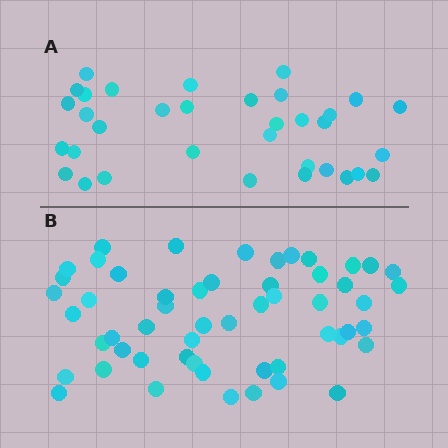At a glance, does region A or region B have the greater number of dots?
Region B (the bottom region) has more dots.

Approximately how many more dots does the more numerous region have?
Region B has approximately 20 more dots than region A.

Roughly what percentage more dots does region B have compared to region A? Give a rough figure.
About 60% more.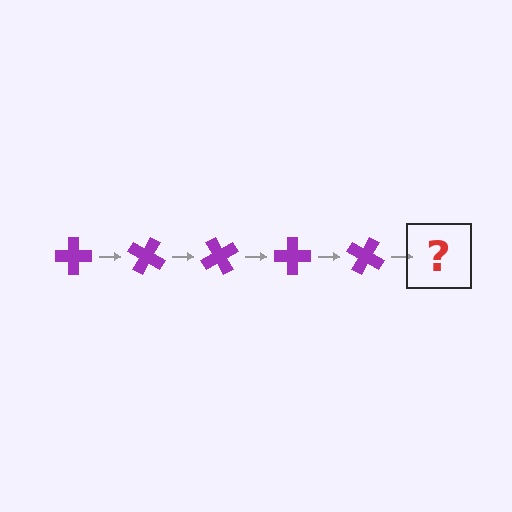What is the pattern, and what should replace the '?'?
The pattern is that the cross rotates 30 degrees each step. The '?' should be a purple cross rotated 150 degrees.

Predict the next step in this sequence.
The next step is a purple cross rotated 150 degrees.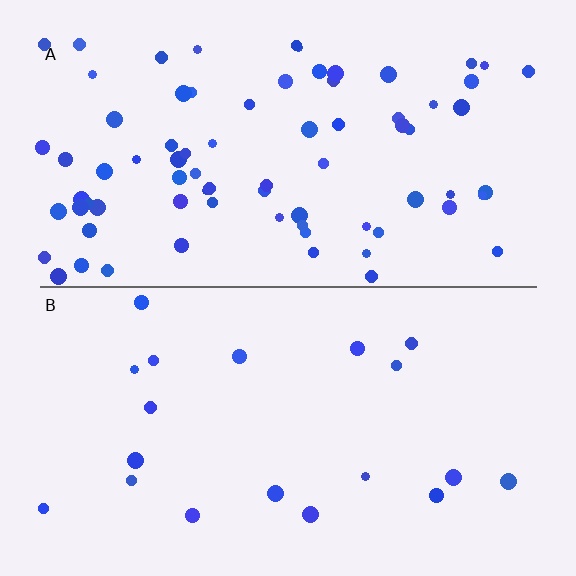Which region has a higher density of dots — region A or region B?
A (the top).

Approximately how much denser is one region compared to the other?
Approximately 3.9× — region A over region B.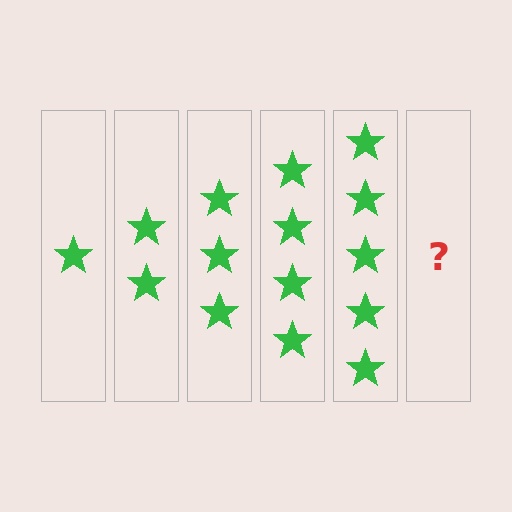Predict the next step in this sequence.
The next step is 6 stars.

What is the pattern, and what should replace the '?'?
The pattern is that each step adds one more star. The '?' should be 6 stars.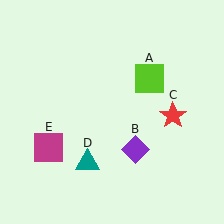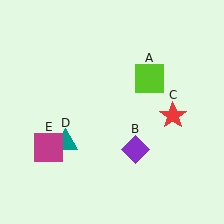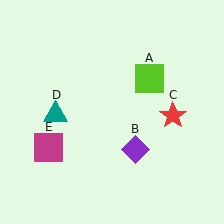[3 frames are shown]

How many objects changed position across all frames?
1 object changed position: teal triangle (object D).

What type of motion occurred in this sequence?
The teal triangle (object D) rotated clockwise around the center of the scene.